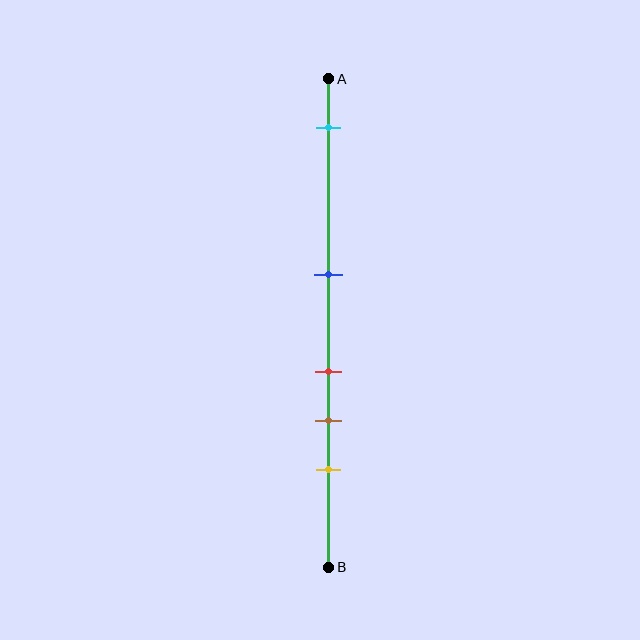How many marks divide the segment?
There are 5 marks dividing the segment.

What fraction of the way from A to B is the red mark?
The red mark is approximately 60% (0.6) of the way from A to B.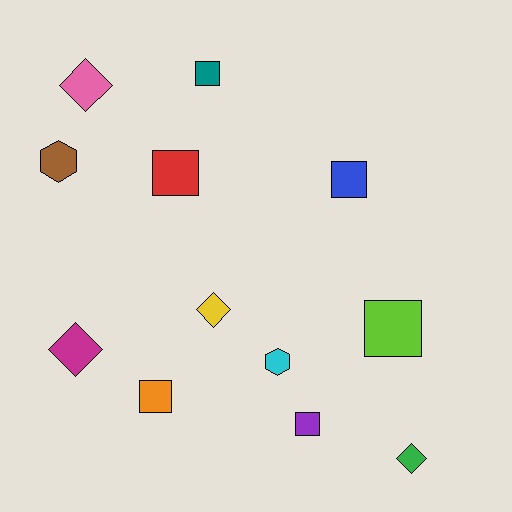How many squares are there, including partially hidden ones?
There are 6 squares.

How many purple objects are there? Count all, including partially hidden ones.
There is 1 purple object.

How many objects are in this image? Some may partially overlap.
There are 12 objects.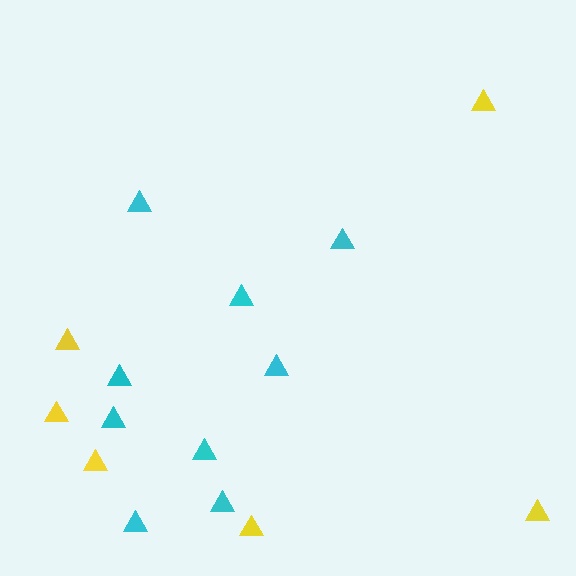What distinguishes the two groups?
There are 2 groups: one group of yellow triangles (6) and one group of cyan triangles (9).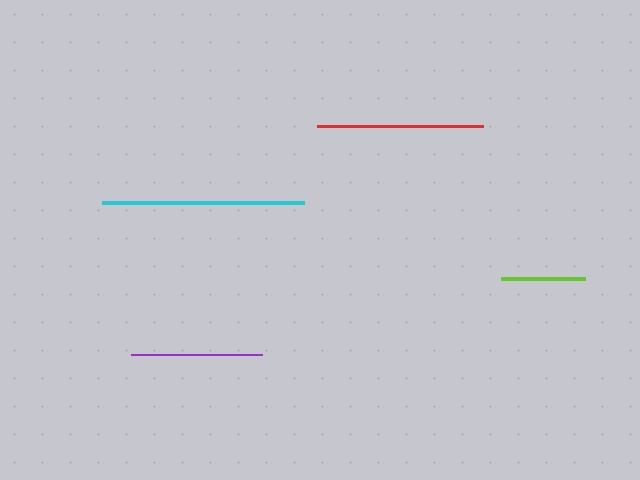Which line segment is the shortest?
The lime line is the shortest at approximately 84 pixels.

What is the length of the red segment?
The red segment is approximately 166 pixels long.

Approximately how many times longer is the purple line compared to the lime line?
The purple line is approximately 1.6 times the length of the lime line.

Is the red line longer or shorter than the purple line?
The red line is longer than the purple line.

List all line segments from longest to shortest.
From longest to shortest: cyan, red, purple, lime.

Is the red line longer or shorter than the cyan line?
The cyan line is longer than the red line.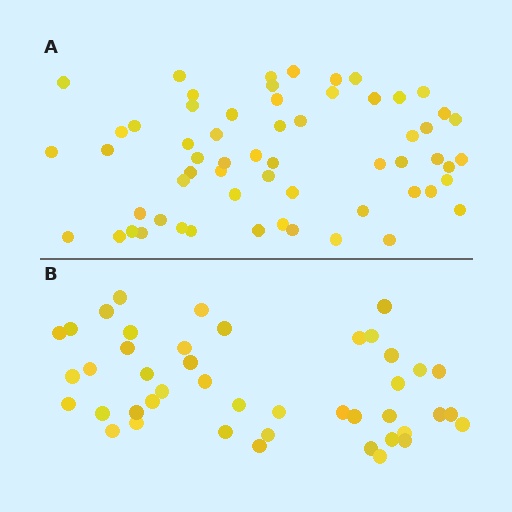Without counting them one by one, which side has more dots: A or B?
Region A (the top region) has more dots.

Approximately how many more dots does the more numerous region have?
Region A has approximately 15 more dots than region B.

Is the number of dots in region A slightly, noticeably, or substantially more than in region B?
Region A has noticeably more, but not dramatically so. The ratio is roughly 1.4 to 1.